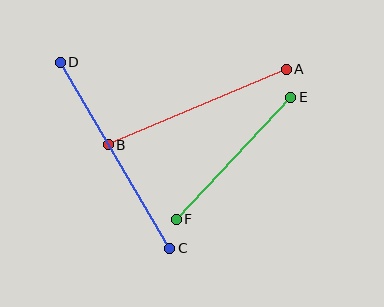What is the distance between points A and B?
The distance is approximately 194 pixels.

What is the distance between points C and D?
The distance is approximately 216 pixels.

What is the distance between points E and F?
The distance is approximately 168 pixels.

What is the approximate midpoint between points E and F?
The midpoint is at approximately (233, 158) pixels.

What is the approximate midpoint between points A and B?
The midpoint is at approximately (197, 107) pixels.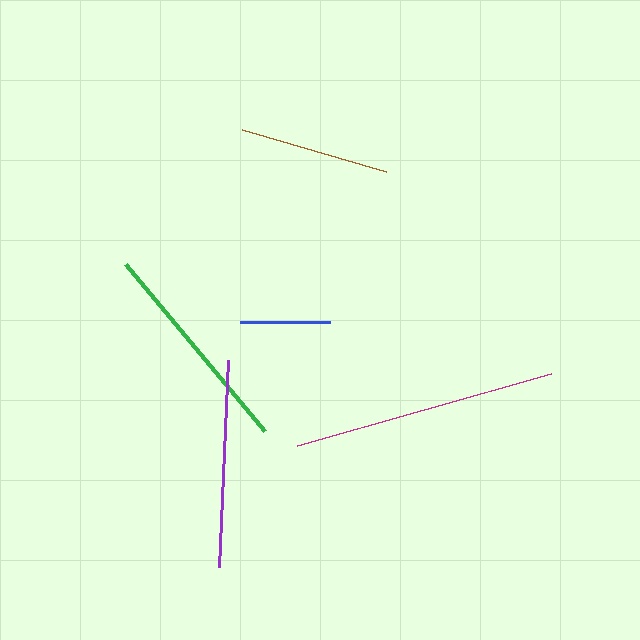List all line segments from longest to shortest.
From longest to shortest: magenta, green, purple, brown, blue.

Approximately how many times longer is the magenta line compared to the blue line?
The magenta line is approximately 3.0 times the length of the blue line.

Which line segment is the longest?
The magenta line is the longest at approximately 264 pixels.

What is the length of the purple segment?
The purple segment is approximately 207 pixels long.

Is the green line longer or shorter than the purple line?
The green line is longer than the purple line.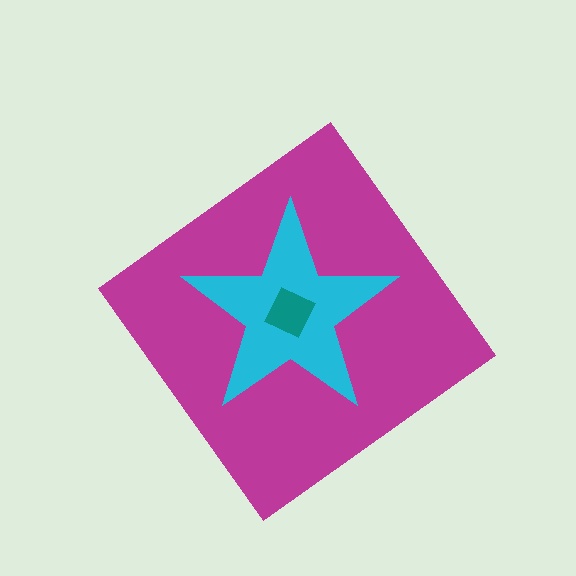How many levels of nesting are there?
3.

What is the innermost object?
The teal square.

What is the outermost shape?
The magenta diamond.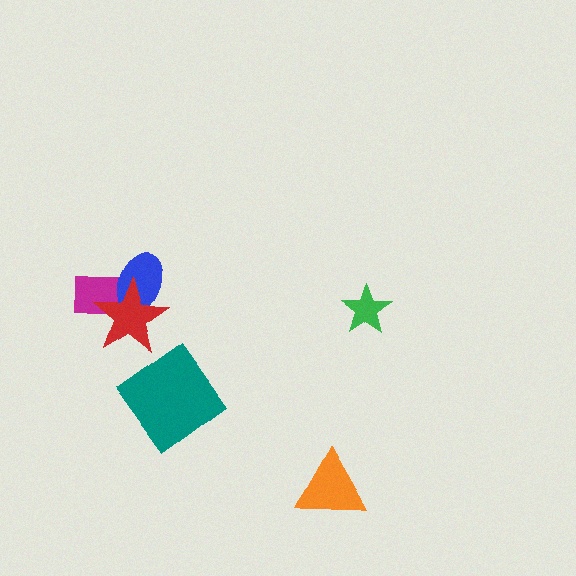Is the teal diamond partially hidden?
No, no other shape covers it.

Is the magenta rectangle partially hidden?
Yes, it is partially covered by another shape.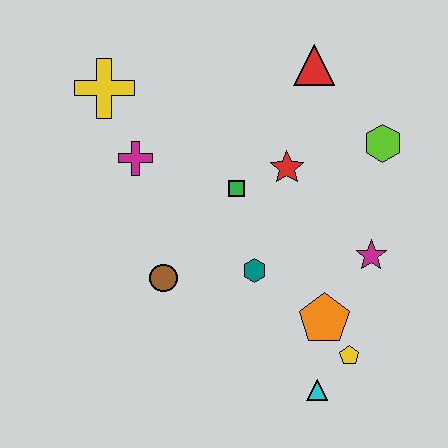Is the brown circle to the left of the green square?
Yes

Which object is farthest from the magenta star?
The yellow cross is farthest from the magenta star.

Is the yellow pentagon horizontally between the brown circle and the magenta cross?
No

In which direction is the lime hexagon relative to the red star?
The lime hexagon is to the right of the red star.